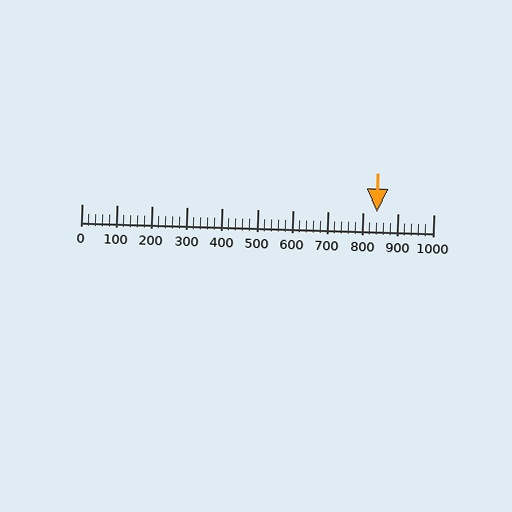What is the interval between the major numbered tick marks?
The major tick marks are spaced 100 units apart.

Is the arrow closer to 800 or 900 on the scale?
The arrow is closer to 800.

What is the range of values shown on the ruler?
The ruler shows values from 0 to 1000.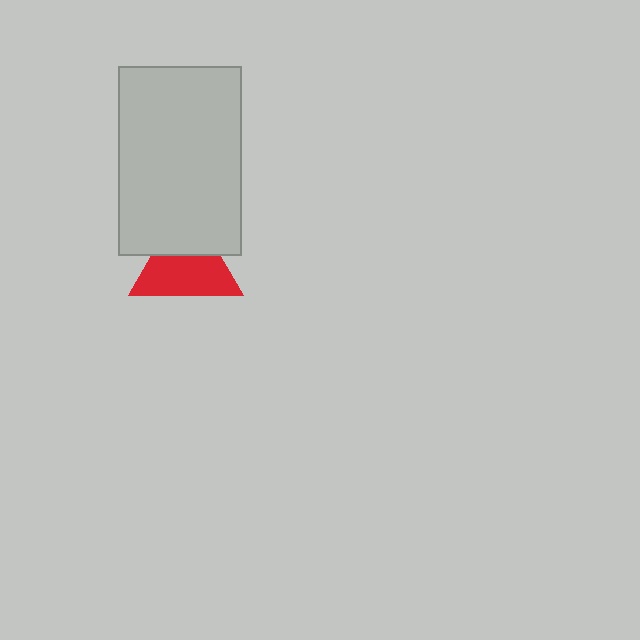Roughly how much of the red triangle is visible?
About half of it is visible (roughly 64%).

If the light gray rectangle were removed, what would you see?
You would see the complete red triangle.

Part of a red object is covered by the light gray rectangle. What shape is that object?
It is a triangle.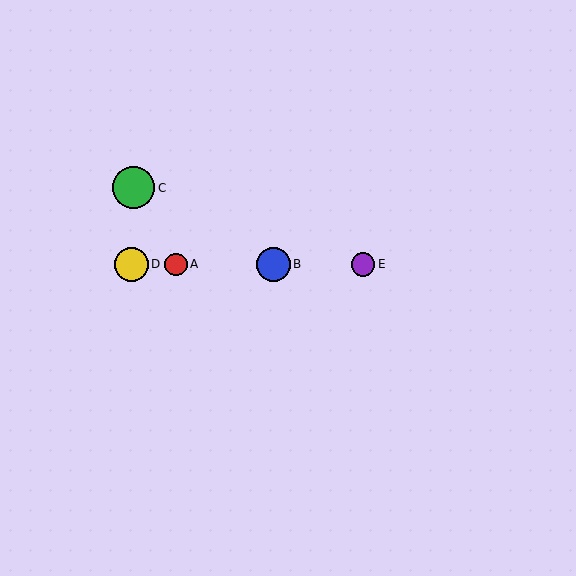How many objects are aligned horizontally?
4 objects (A, B, D, E) are aligned horizontally.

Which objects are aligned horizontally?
Objects A, B, D, E are aligned horizontally.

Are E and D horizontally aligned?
Yes, both are at y≈264.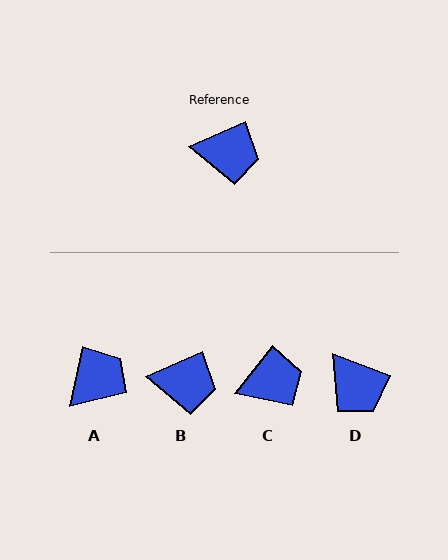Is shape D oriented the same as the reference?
No, it is off by about 45 degrees.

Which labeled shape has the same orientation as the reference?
B.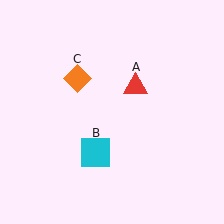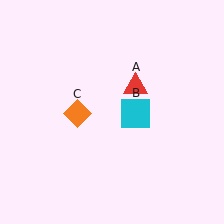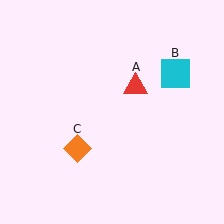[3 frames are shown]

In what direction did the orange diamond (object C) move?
The orange diamond (object C) moved down.